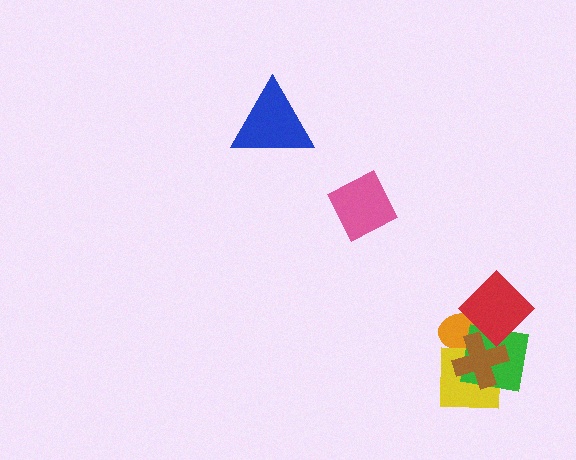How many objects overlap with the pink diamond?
0 objects overlap with the pink diamond.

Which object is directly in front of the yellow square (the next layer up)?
The green square is directly in front of the yellow square.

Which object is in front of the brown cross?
The red diamond is in front of the brown cross.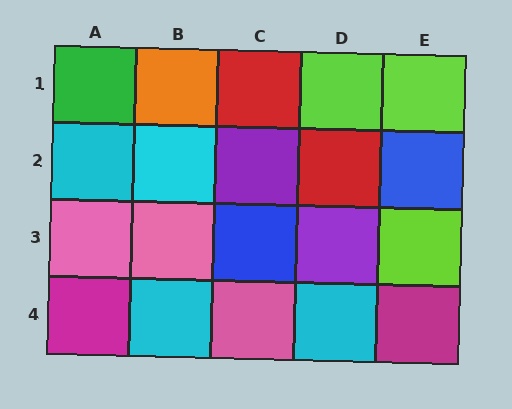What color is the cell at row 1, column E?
Lime.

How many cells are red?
2 cells are red.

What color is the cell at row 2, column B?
Cyan.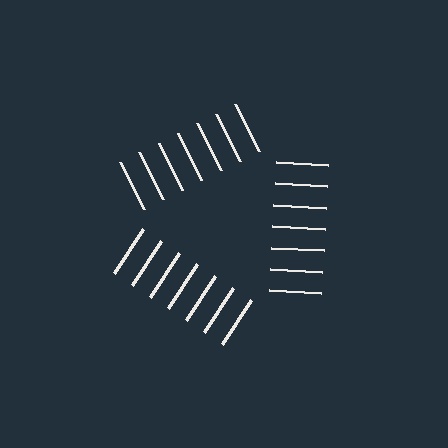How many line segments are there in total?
21 — 7 along each of the 3 edges.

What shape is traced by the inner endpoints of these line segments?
An illusory triangle — the line segments terminate on its edges but no continuous stroke is drawn.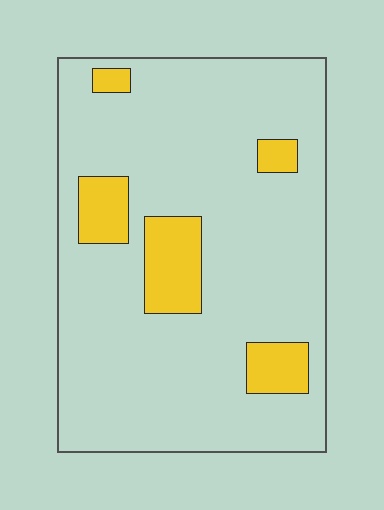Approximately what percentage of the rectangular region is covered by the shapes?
Approximately 15%.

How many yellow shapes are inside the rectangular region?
5.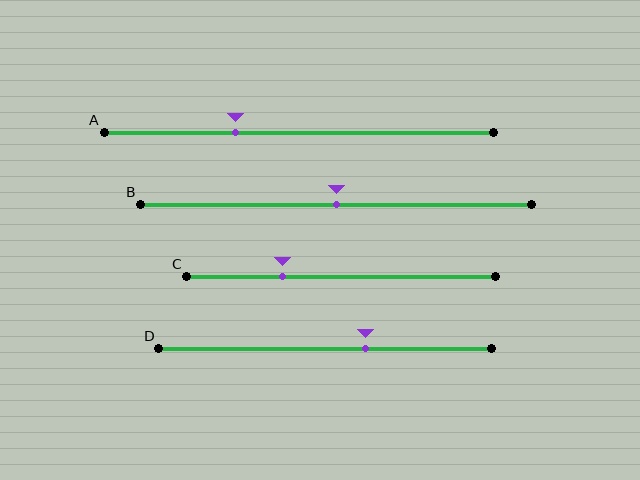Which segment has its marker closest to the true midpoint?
Segment B has its marker closest to the true midpoint.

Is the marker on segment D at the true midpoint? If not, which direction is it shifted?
No, the marker on segment D is shifted to the right by about 12% of the segment length.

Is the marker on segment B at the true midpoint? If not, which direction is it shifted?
Yes, the marker on segment B is at the true midpoint.